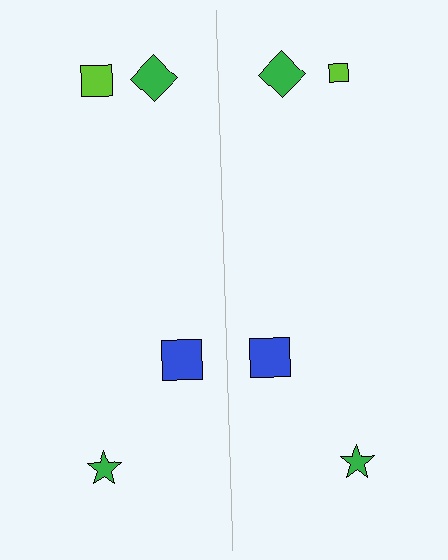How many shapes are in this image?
There are 8 shapes in this image.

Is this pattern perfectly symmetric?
No, the pattern is not perfectly symmetric. The lime square on the right side has a different size than its mirror counterpart.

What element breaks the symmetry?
The lime square on the right side has a different size than its mirror counterpart.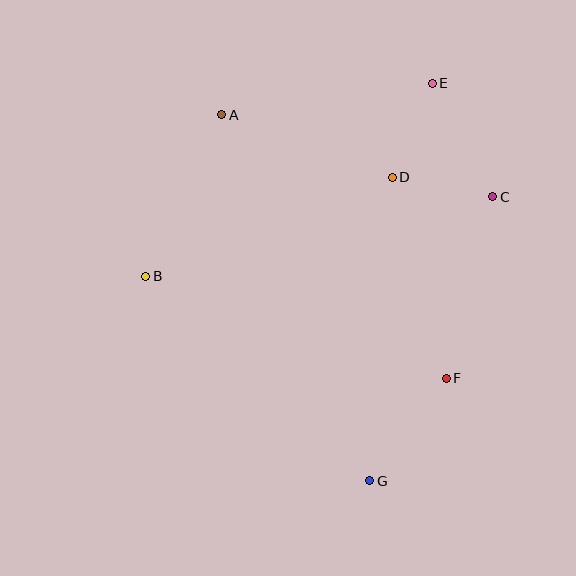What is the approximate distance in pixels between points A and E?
The distance between A and E is approximately 213 pixels.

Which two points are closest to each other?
Points D and E are closest to each other.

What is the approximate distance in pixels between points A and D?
The distance between A and D is approximately 181 pixels.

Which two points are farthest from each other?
Points E and G are farthest from each other.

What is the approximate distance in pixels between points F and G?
The distance between F and G is approximately 128 pixels.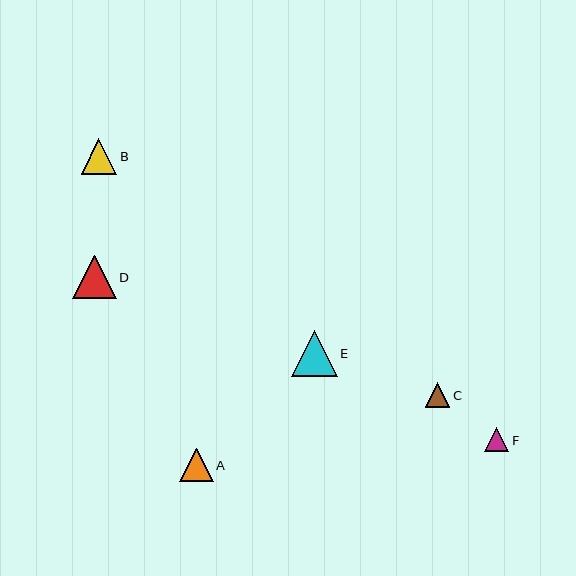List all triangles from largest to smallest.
From largest to smallest: E, D, B, A, C, F.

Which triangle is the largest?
Triangle E is the largest with a size of approximately 45 pixels.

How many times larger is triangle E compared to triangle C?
Triangle E is approximately 1.8 times the size of triangle C.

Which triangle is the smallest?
Triangle F is the smallest with a size of approximately 24 pixels.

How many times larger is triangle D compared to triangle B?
Triangle D is approximately 1.2 times the size of triangle B.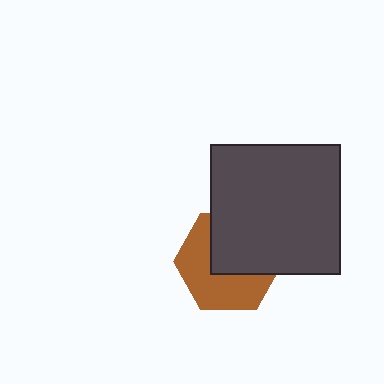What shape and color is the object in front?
The object in front is a dark gray square.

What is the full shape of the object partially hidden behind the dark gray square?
The partially hidden object is a brown hexagon.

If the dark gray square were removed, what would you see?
You would see the complete brown hexagon.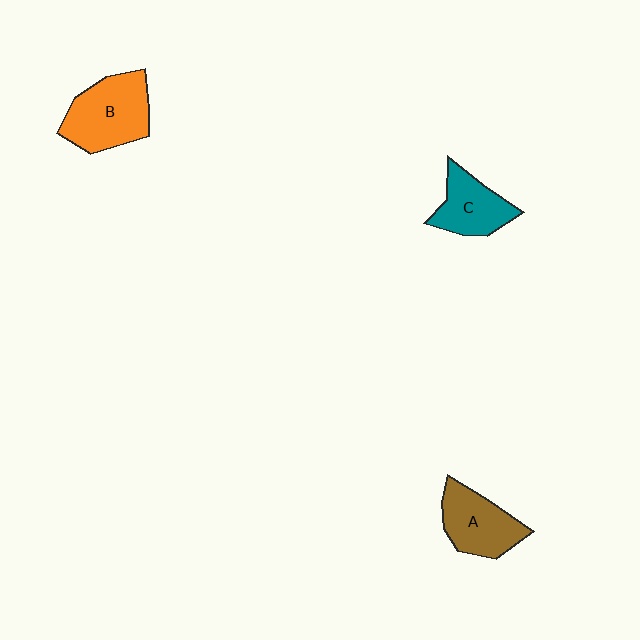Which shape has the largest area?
Shape B (orange).